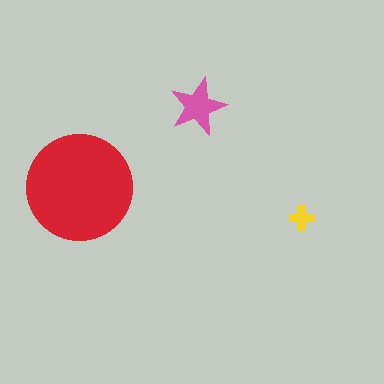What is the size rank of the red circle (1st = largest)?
1st.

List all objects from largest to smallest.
The red circle, the pink star, the yellow cross.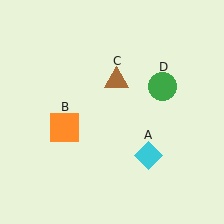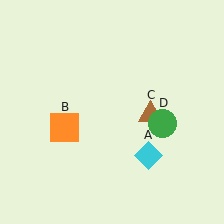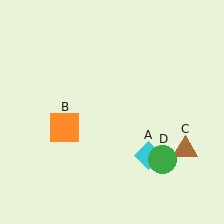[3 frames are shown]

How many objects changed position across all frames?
2 objects changed position: brown triangle (object C), green circle (object D).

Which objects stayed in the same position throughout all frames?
Cyan diamond (object A) and orange square (object B) remained stationary.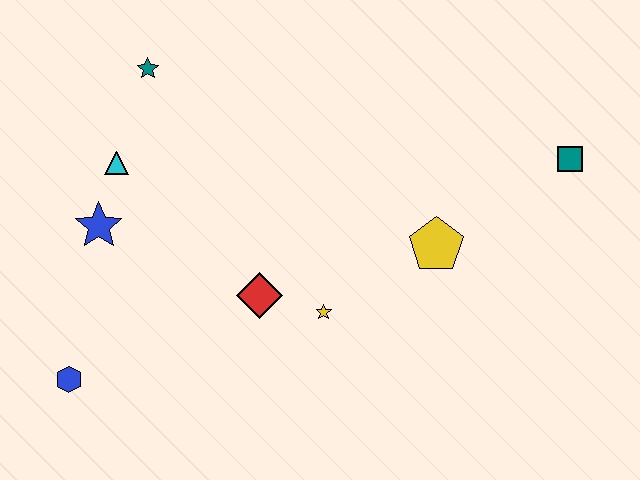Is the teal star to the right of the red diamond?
No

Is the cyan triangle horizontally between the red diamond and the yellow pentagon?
No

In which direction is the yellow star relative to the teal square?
The yellow star is to the left of the teal square.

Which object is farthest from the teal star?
The teal square is farthest from the teal star.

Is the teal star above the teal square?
Yes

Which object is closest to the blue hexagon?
The blue star is closest to the blue hexagon.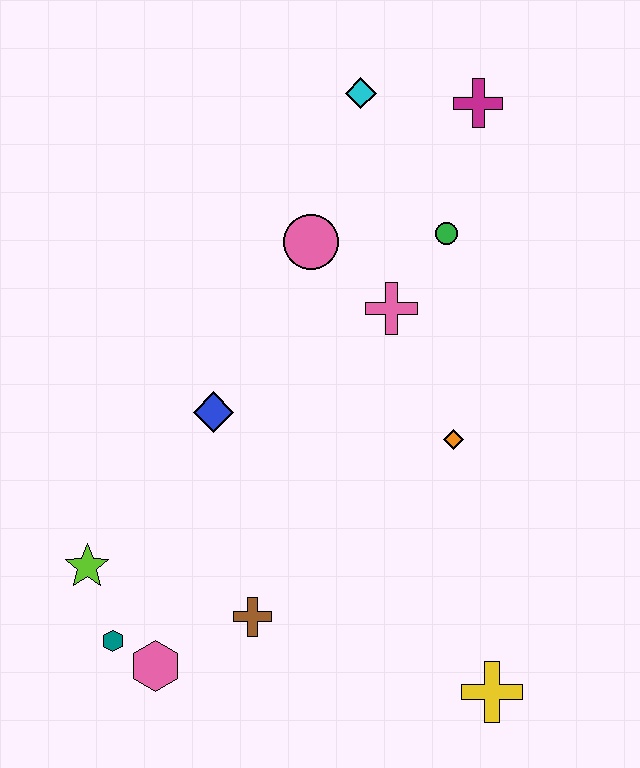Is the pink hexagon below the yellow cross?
No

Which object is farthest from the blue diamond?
The magenta cross is farthest from the blue diamond.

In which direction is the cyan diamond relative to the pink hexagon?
The cyan diamond is above the pink hexagon.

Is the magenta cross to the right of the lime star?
Yes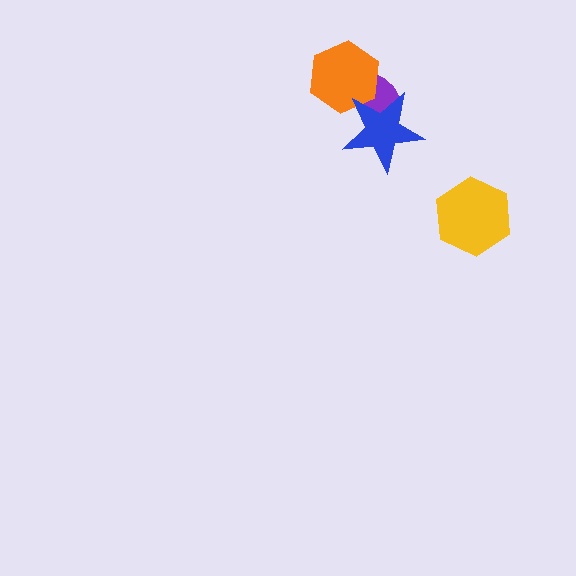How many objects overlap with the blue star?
2 objects overlap with the blue star.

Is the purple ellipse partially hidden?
Yes, it is partially covered by another shape.